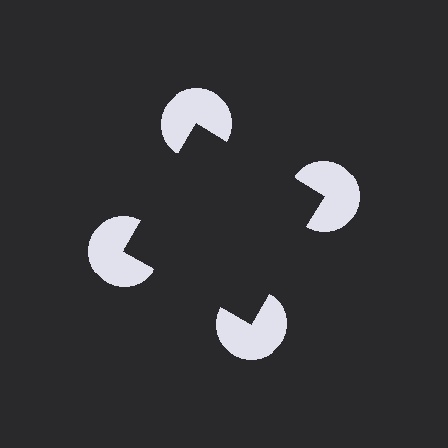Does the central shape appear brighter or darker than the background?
It typically appears slightly darker than the background, even though no actual brightness change is drawn.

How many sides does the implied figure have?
4 sides.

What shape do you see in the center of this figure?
An illusory square — its edges are inferred from the aligned wedge cuts in the pac-man discs, not physically drawn.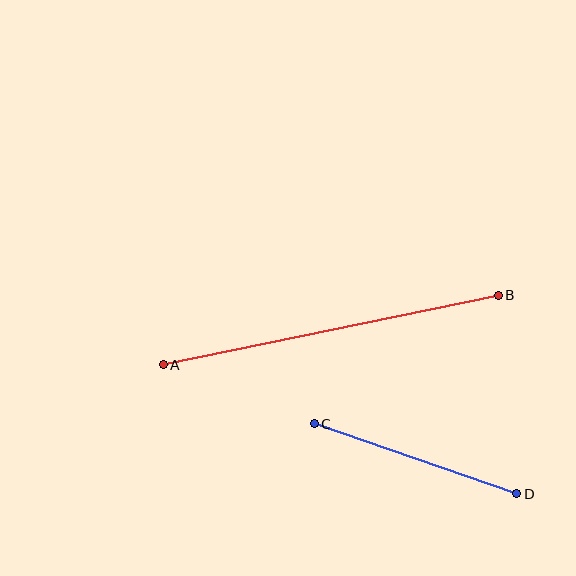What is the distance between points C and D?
The distance is approximately 215 pixels.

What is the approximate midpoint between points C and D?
The midpoint is at approximately (415, 459) pixels.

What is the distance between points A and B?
The distance is approximately 342 pixels.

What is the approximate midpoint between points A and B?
The midpoint is at approximately (331, 330) pixels.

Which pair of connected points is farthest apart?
Points A and B are farthest apart.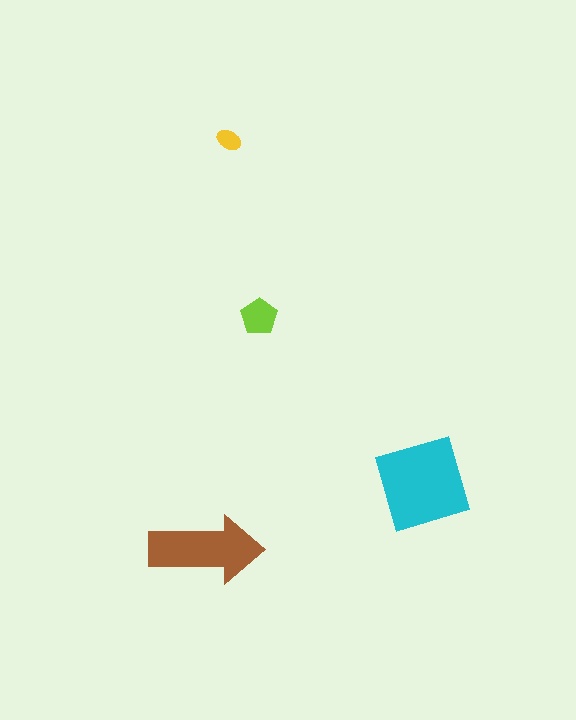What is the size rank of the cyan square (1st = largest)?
1st.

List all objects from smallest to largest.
The yellow ellipse, the lime pentagon, the brown arrow, the cyan square.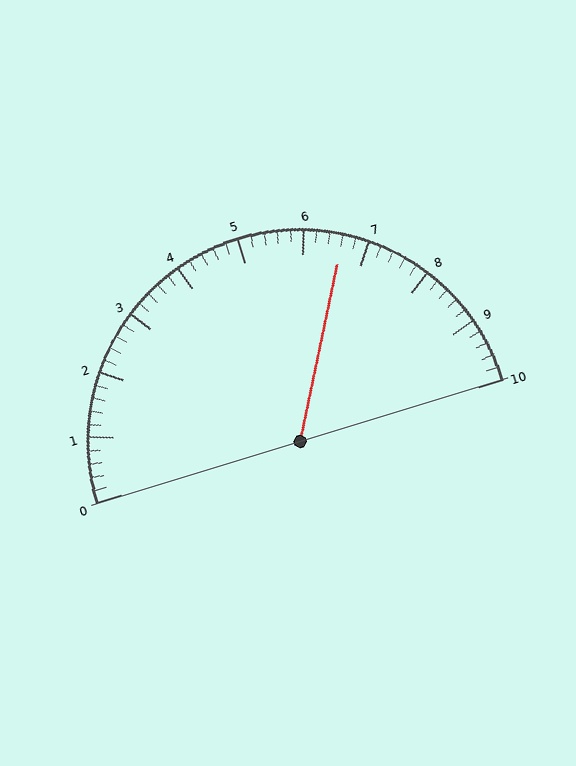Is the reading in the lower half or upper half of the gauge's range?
The reading is in the upper half of the range (0 to 10).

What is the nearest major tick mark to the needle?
The nearest major tick mark is 7.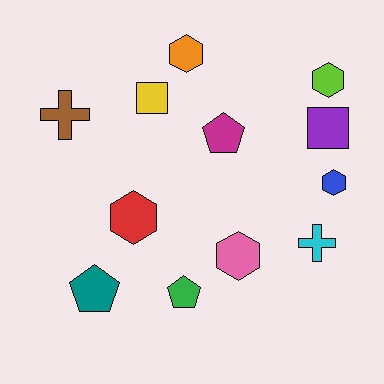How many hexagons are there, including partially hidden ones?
There are 5 hexagons.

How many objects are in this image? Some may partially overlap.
There are 12 objects.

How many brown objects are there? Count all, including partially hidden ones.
There is 1 brown object.